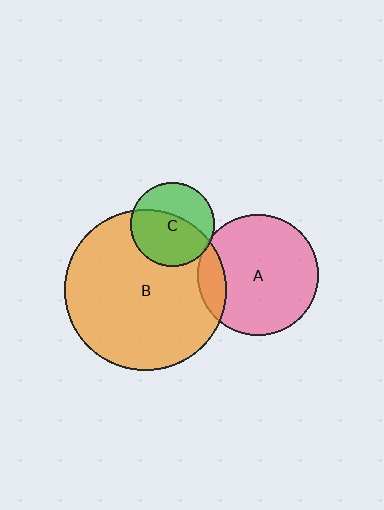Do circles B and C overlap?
Yes.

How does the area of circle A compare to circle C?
Approximately 2.1 times.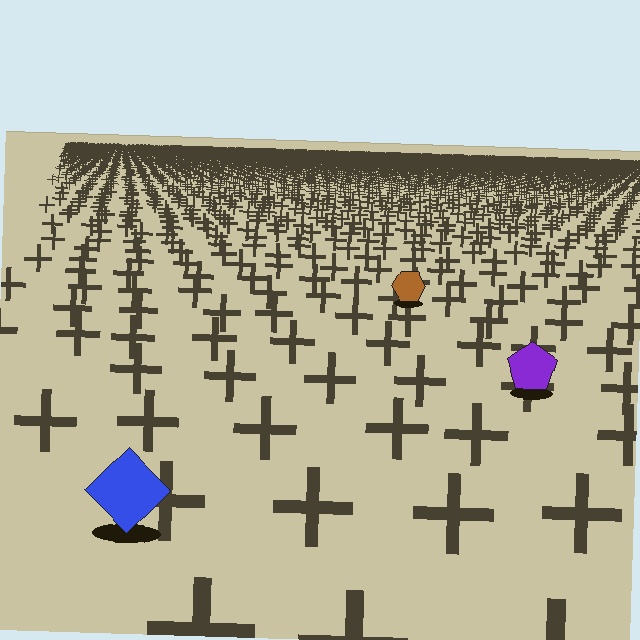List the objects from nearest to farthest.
From nearest to farthest: the blue diamond, the purple pentagon, the brown hexagon.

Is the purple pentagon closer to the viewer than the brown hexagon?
Yes. The purple pentagon is closer — you can tell from the texture gradient: the ground texture is coarser near it.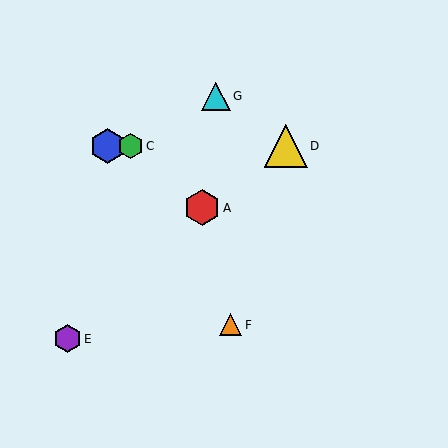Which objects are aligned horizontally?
Objects B, C, D are aligned horizontally.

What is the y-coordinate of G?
Object G is at y≈96.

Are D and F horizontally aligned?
No, D is at y≈146 and F is at y≈325.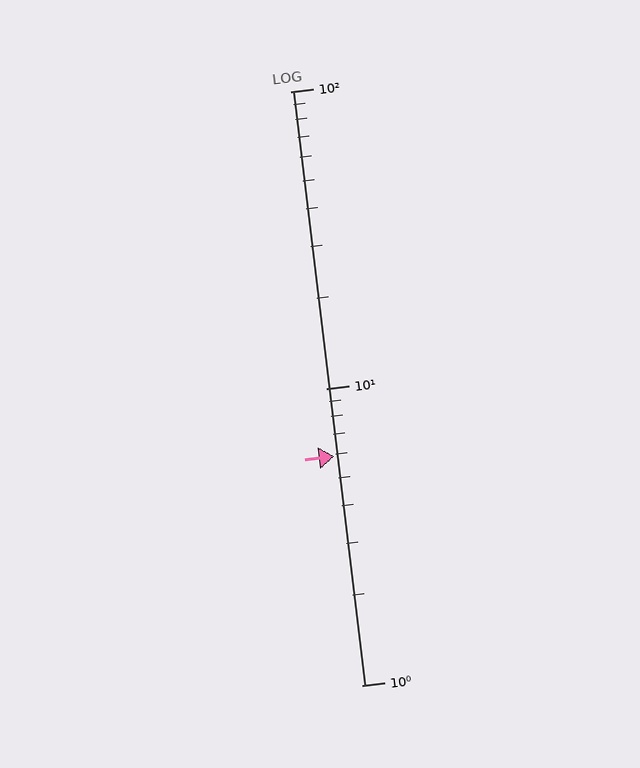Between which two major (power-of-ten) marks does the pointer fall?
The pointer is between 1 and 10.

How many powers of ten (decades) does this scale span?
The scale spans 2 decades, from 1 to 100.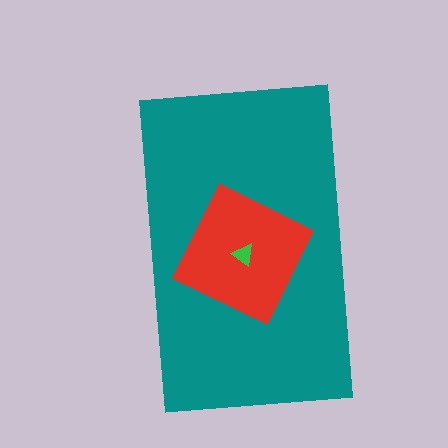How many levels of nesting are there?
3.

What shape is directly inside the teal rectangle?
The red square.